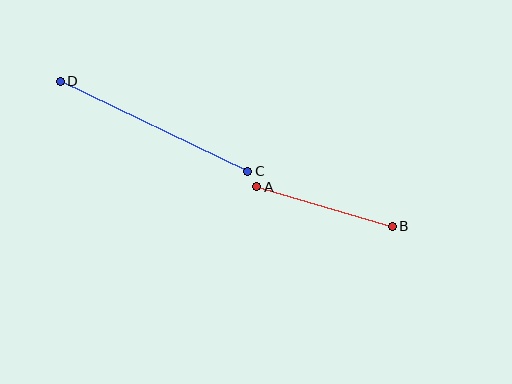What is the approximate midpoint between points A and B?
The midpoint is at approximately (324, 207) pixels.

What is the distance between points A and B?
The distance is approximately 141 pixels.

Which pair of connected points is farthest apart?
Points C and D are farthest apart.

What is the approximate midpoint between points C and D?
The midpoint is at approximately (154, 126) pixels.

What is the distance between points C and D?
The distance is approximately 208 pixels.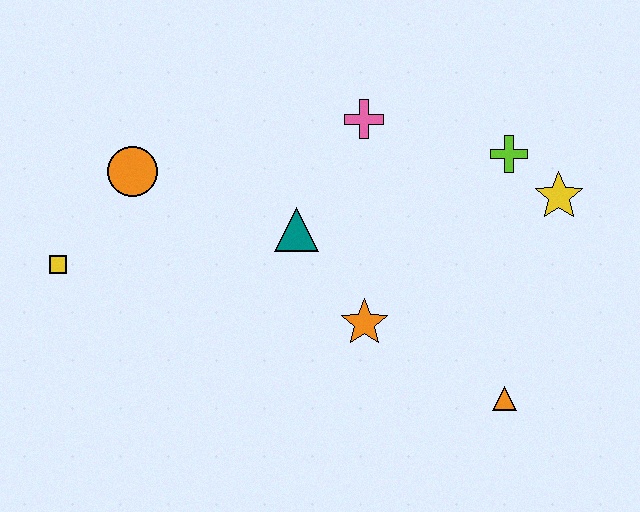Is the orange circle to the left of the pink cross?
Yes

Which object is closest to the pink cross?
The teal triangle is closest to the pink cross.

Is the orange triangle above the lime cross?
No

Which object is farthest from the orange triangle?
The yellow square is farthest from the orange triangle.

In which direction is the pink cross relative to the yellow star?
The pink cross is to the left of the yellow star.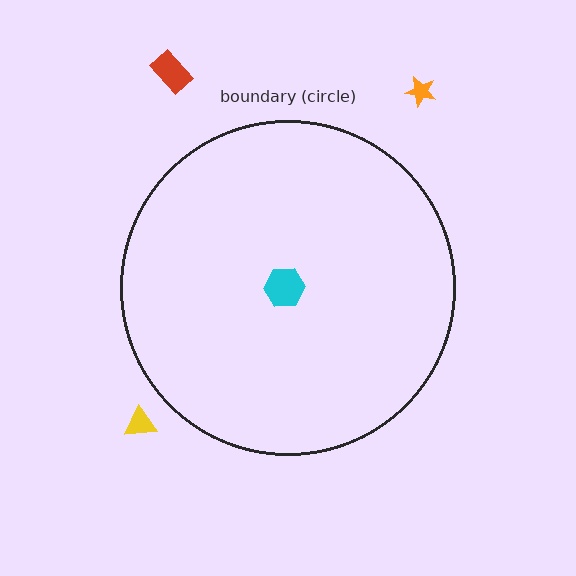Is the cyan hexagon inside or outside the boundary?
Inside.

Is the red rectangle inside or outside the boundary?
Outside.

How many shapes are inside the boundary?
1 inside, 3 outside.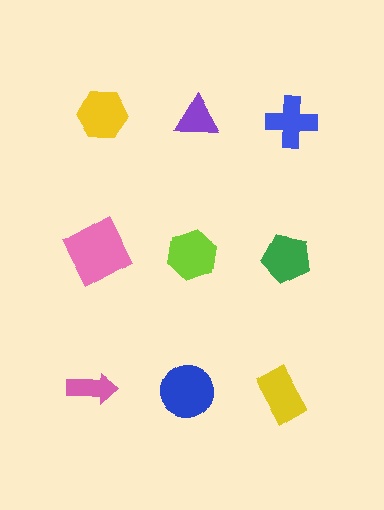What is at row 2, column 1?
A pink square.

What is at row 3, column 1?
A pink arrow.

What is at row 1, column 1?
A yellow hexagon.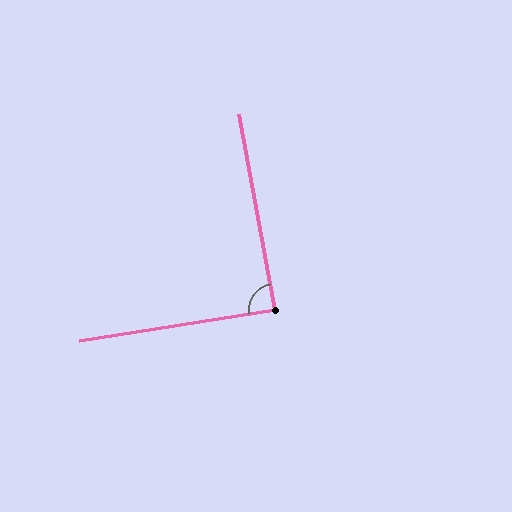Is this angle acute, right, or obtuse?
It is approximately a right angle.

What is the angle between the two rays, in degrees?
Approximately 89 degrees.